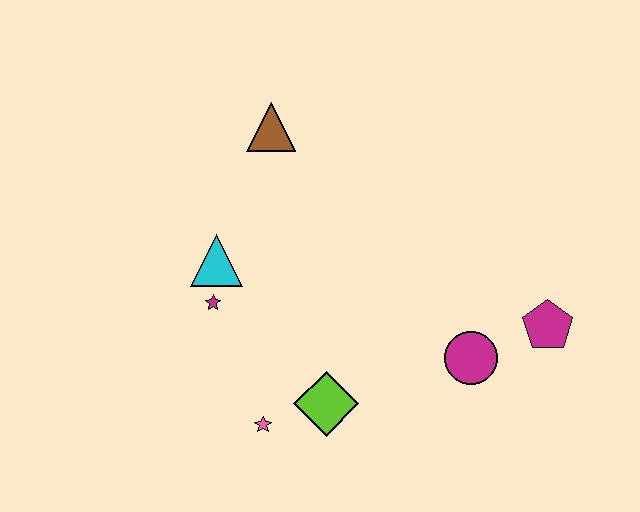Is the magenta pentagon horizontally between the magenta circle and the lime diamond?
No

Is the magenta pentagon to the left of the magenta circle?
No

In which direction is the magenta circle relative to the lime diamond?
The magenta circle is to the right of the lime diamond.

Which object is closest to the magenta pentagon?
The magenta circle is closest to the magenta pentagon.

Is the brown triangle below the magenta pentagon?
No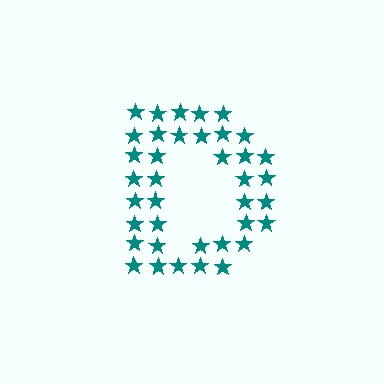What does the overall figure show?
The overall figure shows the letter D.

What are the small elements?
The small elements are stars.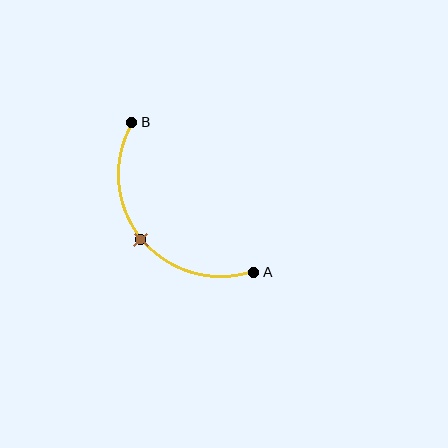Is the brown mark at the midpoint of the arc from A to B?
Yes. The brown mark lies on the arc at equal arc-length from both A and B — it is the arc midpoint.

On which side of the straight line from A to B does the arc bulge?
The arc bulges below and to the left of the straight line connecting A and B.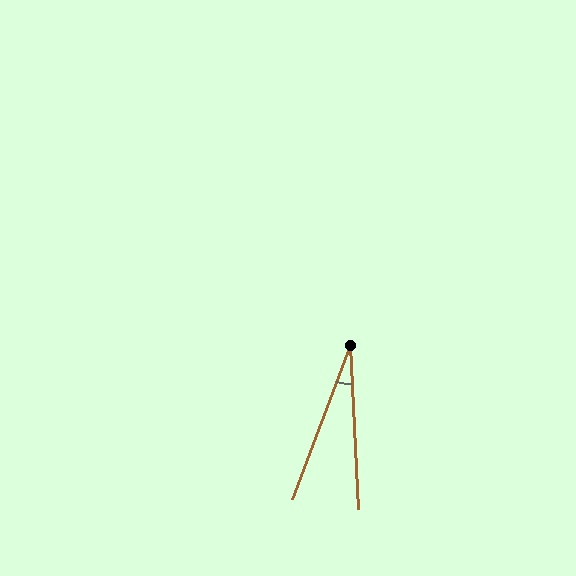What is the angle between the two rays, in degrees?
Approximately 23 degrees.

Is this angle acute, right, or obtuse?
It is acute.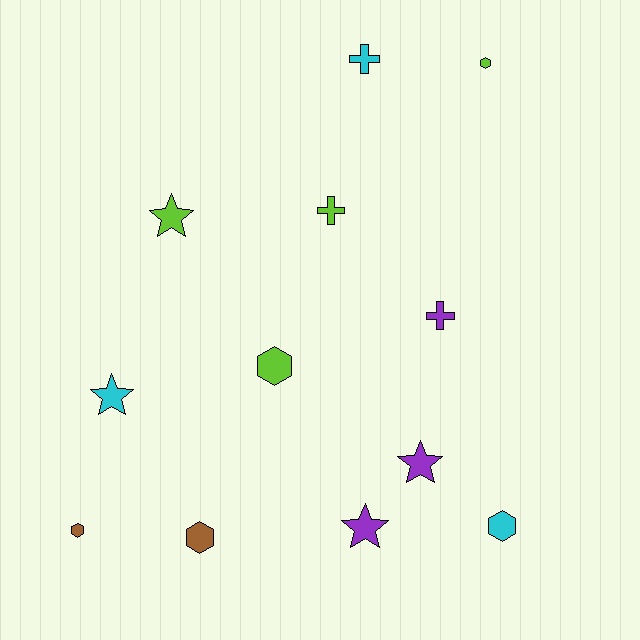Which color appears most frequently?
Lime, with 4 objects.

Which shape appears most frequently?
Hexagon, with 5 objects.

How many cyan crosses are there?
There is 1 cyan cross.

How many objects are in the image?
There are 12 objects.